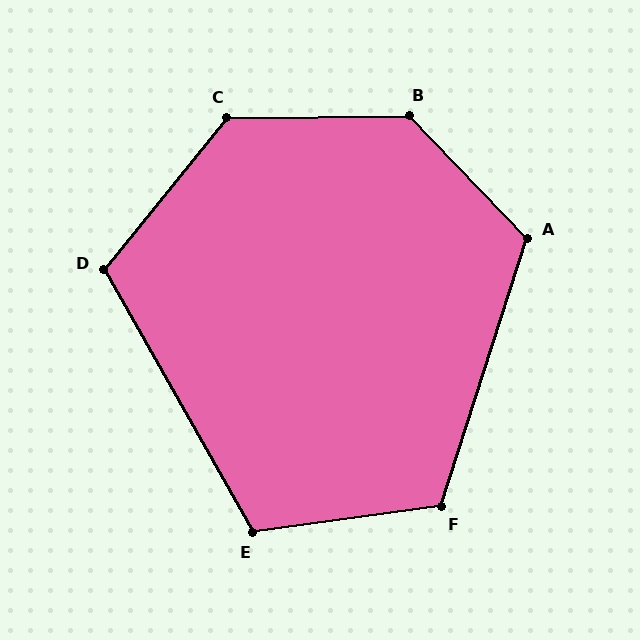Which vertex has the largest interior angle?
B, at approximately 133 degrees.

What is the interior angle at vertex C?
Approximately 130 degrees (obtuse).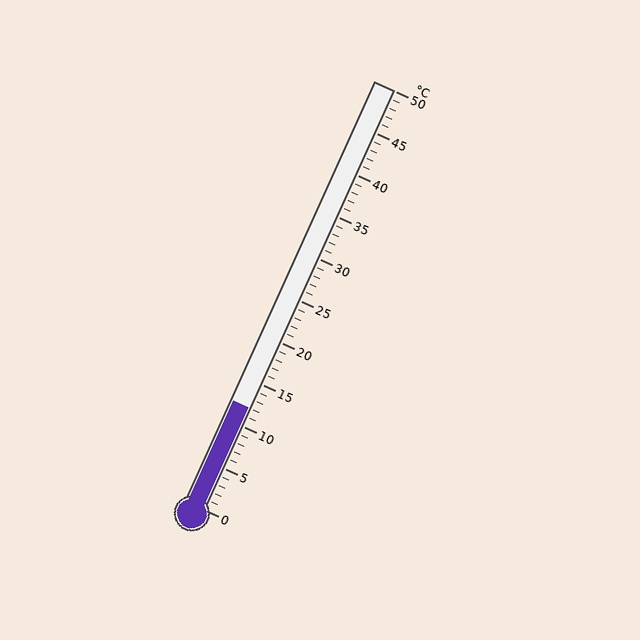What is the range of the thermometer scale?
The thermometer scale ranges from 0°C to 50°C.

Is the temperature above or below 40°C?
The temperature is below 40°C.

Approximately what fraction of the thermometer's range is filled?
The thermometer is filled to approximately 25% of its range.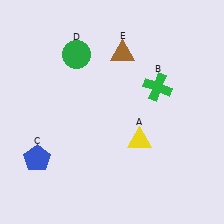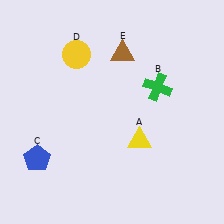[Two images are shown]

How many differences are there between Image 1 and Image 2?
There is 1 difference between the two images.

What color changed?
The circle (D) changed from green in Image 1 to yellow in Image 2.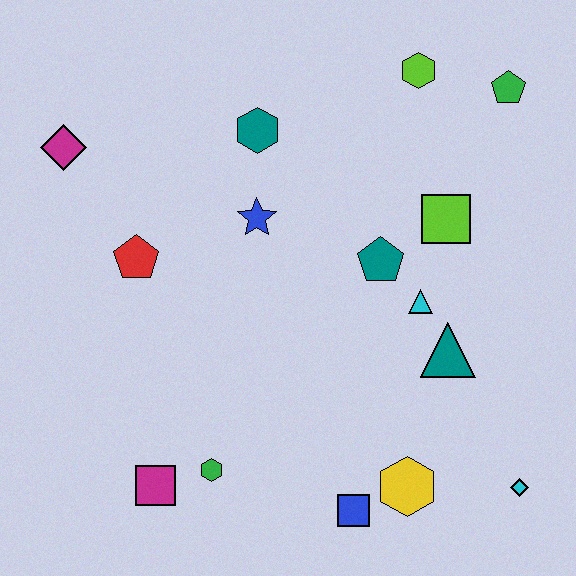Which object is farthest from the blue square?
The magenta diamond is farthest from the blue square.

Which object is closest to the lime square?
The teal pentagon is closest to the lime square.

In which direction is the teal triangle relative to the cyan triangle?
The teal triangle is below the cyan triangle.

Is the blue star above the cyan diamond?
Yes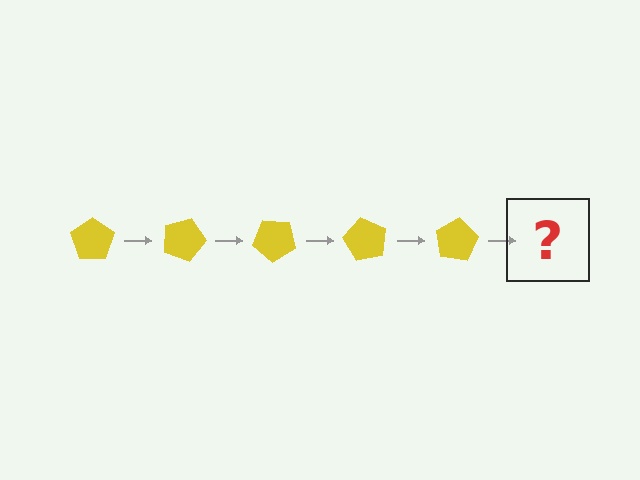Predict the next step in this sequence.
The next step is a yellow pentagon rotated 100 degrees.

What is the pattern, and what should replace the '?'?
The pattern is that the pentagon rotates 20 degrees each step. The '?' should be a yellow pentagon rotated 100 degrees.